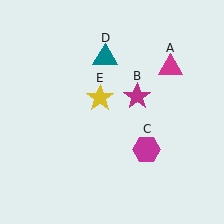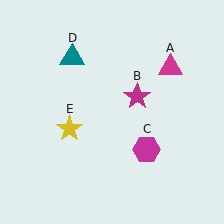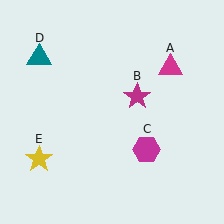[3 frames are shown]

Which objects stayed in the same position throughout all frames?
Magenta triangle (object A) and magenta star (object B) and magenta hexagon (object C) remained stationary.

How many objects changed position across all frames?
2 objects changed position: teal triangle (object D), yellow star (object E).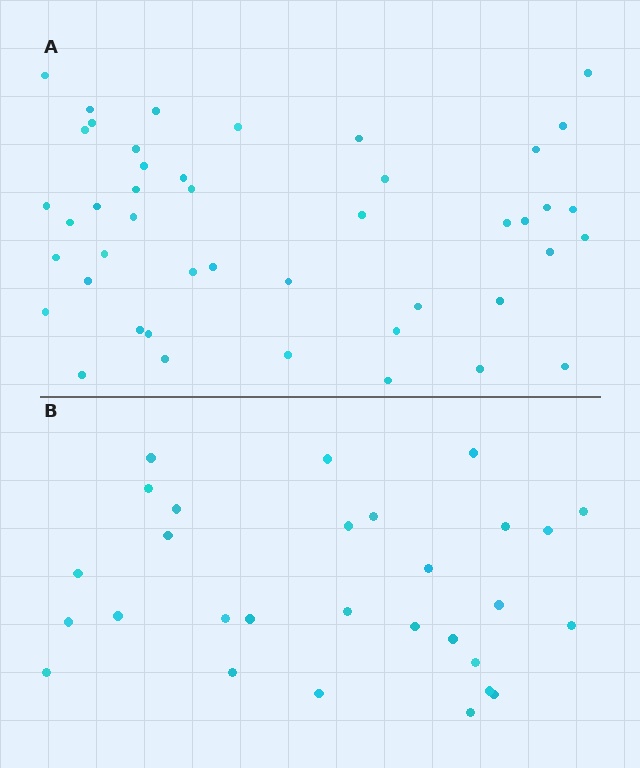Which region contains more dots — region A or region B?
Region A (the top region) has more dots.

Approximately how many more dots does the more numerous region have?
Region A has approximately 15 more dots than region B.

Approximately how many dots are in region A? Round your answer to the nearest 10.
About 40 dots. (The exact count is 45, which rounds to 40.)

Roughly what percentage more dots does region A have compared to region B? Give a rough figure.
About 55% more.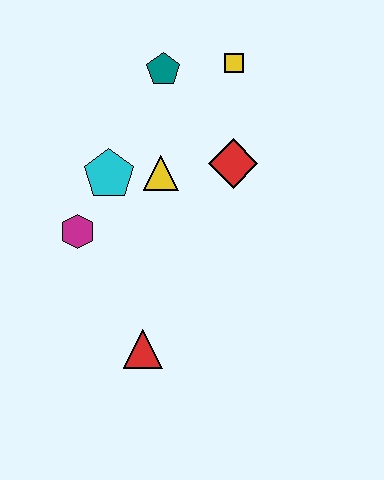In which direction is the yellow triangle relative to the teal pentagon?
The yellow triangle is below the teal pentagon.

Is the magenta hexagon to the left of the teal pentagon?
Yes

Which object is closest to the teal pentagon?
The yellow square is closest to the teal pentagon.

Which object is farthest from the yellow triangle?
The red triangle is farthest from the yellow triangle.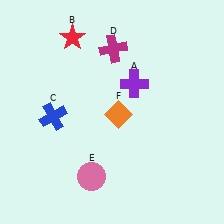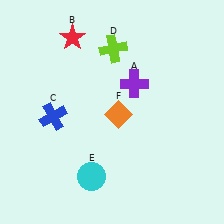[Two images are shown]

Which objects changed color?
D changed from magenta to lime. E changed from pink to cyan.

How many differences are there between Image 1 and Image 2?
There are 2 differences between the two images.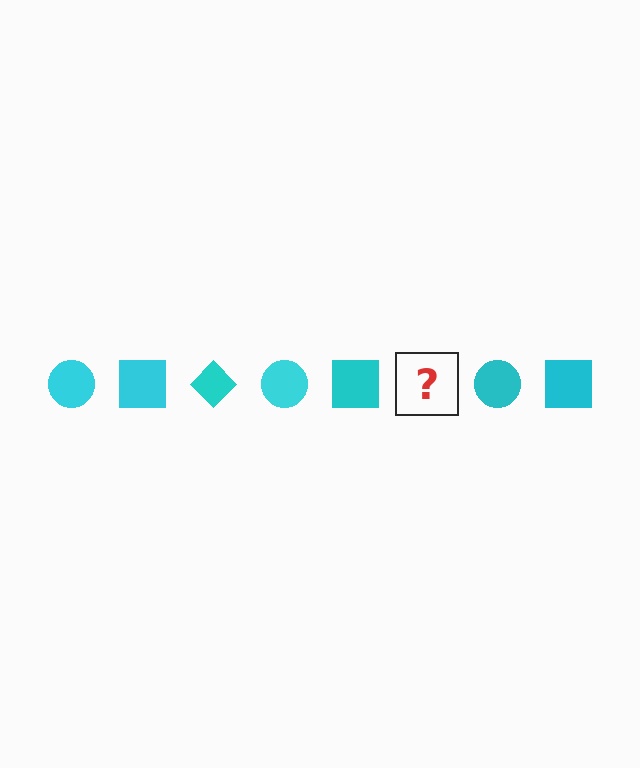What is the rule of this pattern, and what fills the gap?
The rule is that the pattern cycles through circle, square, diamond shapes in cyan. The gap should be filled with a cyan diamond.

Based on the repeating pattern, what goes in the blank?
The blank should be a cyan diamond.